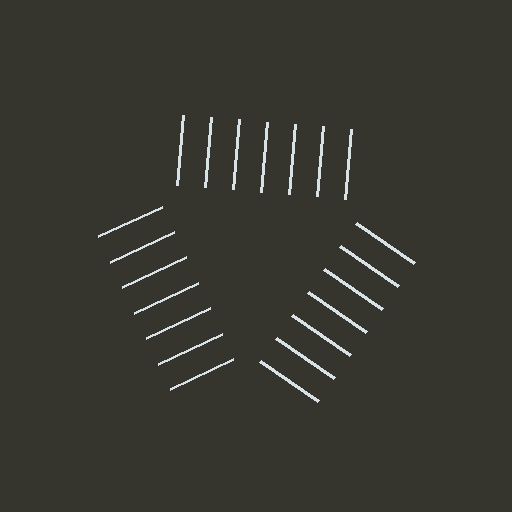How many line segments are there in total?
21 — 7 along each of the 3 edges.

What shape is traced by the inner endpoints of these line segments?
An illusory triangle — the line segments terminate on its edges but no continuous stroke is drawn.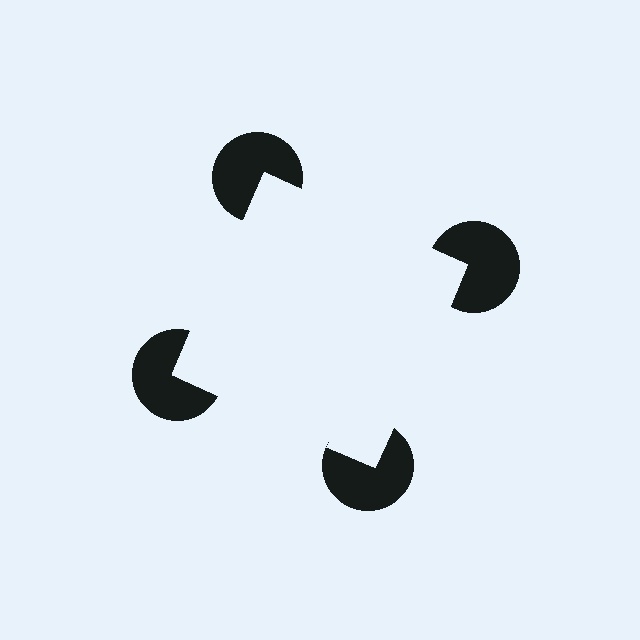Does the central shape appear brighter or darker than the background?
It typically appears slightly brighter than the background, even though no actual brightness change is drawn.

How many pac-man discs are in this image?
There are 4 — one at each vertex of the illusory square.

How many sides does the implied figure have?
4 sides.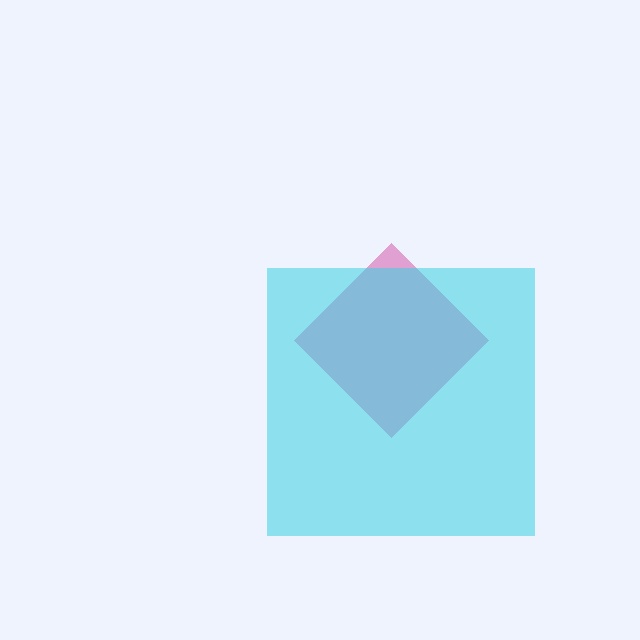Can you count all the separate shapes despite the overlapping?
Yes, there are 2 separate shapes.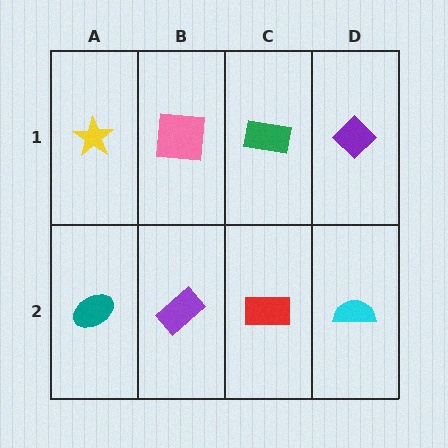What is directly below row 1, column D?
A cyan semicircle.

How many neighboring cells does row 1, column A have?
2.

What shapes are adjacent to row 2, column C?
A green rectangle (row 1, column C), a purple rectangle (row 2, column B), a cyan semicircle (row 2, column D).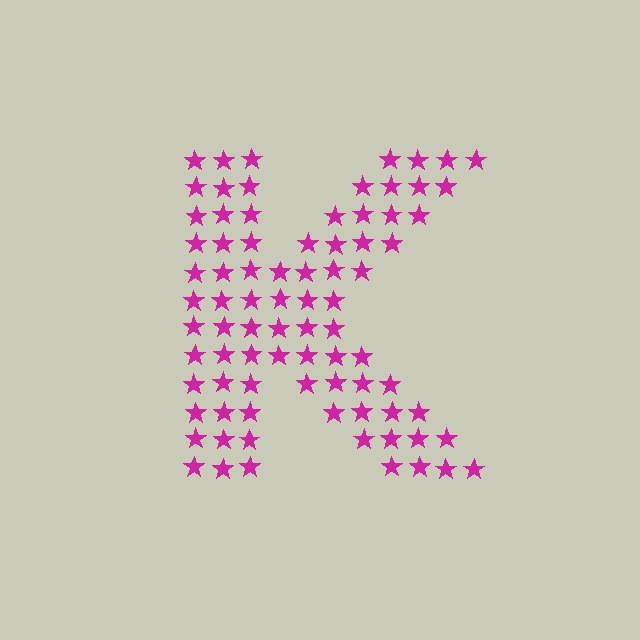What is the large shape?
The large shape is the letter K.